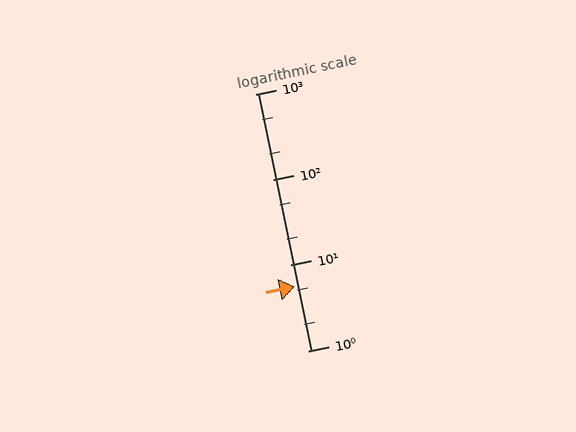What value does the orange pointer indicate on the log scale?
The pointer indicates approximately 5.6.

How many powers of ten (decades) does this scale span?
The scale spans 3 decades, from 1 to 1000.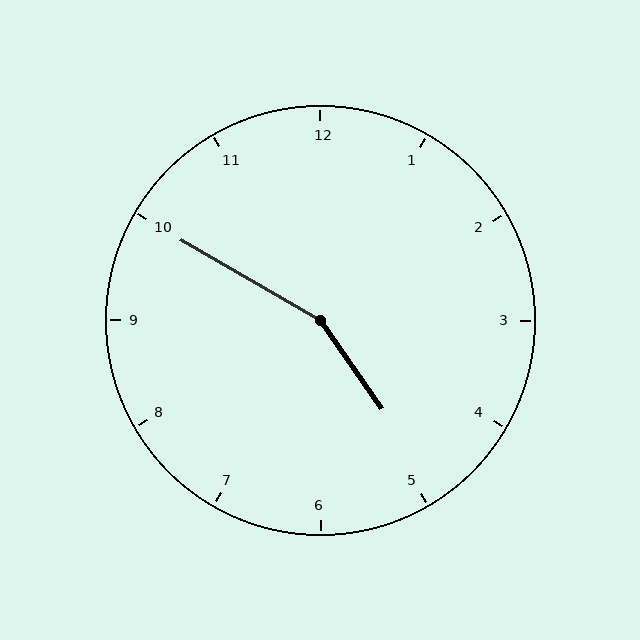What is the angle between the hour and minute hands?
Approximately 155 degrees.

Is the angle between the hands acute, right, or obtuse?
It is obtuse.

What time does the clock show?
4:50.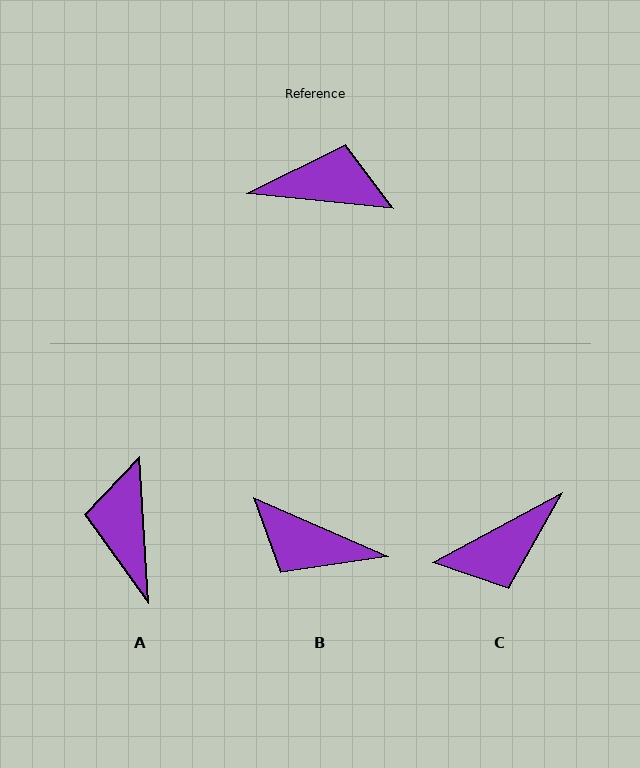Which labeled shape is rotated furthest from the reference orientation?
B, about 162 degrees away.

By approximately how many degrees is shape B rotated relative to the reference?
Approximately 162 degrees counter-clockwise.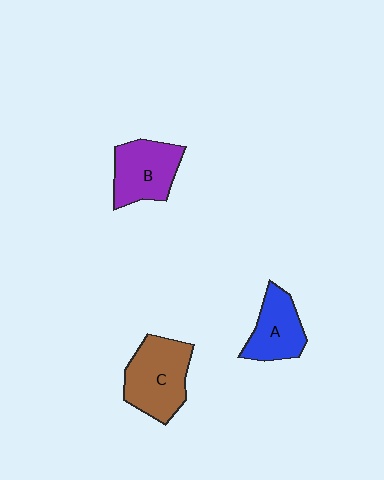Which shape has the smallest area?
Shape A (blue).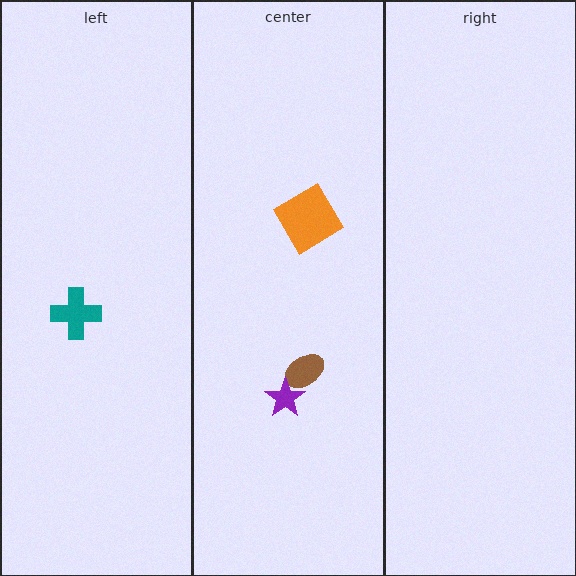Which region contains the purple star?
The center region.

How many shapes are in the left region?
1.